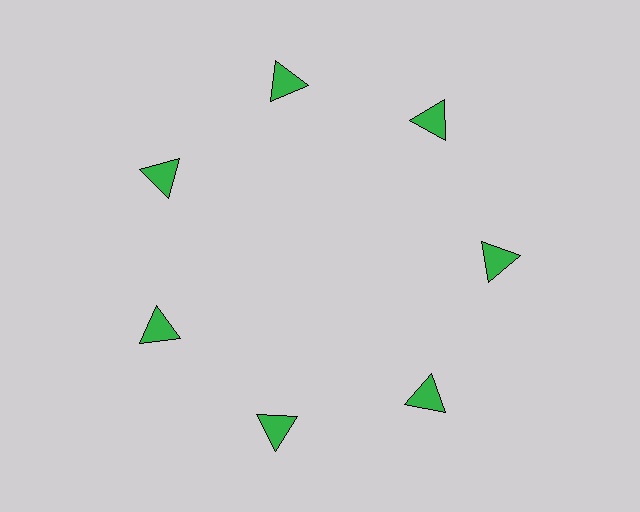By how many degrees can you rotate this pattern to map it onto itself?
The pattern maps onto itself every 51 degrees of rotation.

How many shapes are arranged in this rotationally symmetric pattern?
There are 7 shapes, arranged in 7 groups of 1.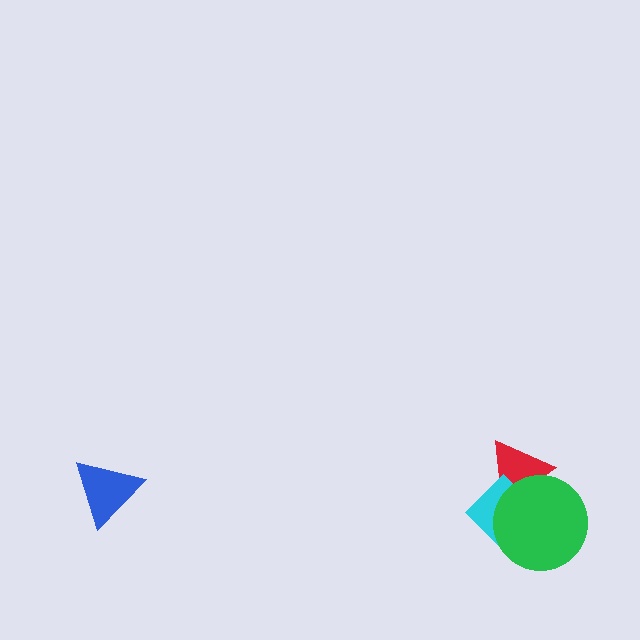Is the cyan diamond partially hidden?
Yes, it is partially covered by another shape.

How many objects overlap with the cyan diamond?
2 objects overlap with the cyan diamond.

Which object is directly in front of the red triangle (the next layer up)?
The cyan diamond is directly in front of the red triangle.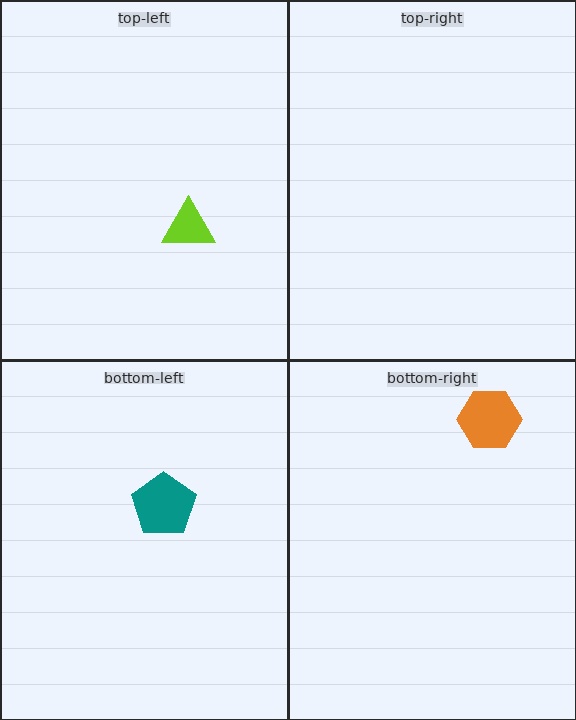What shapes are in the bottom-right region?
The orange hexagon.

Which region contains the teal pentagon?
The bottom-left region.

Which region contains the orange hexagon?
The bottom-right region.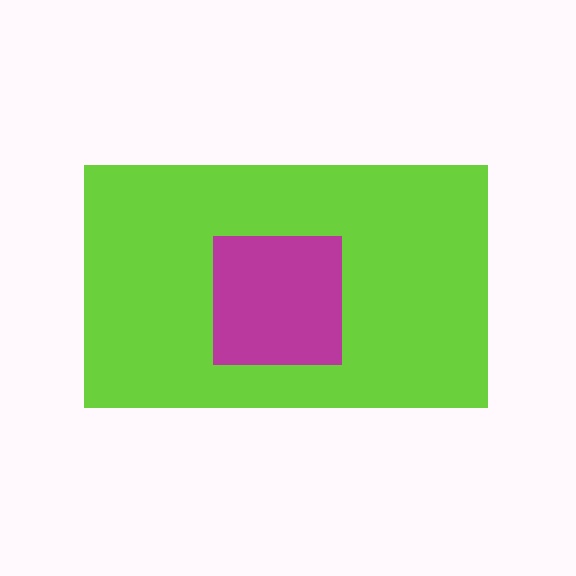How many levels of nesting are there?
2.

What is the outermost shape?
The lime rectangle.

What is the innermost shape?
The magenta square.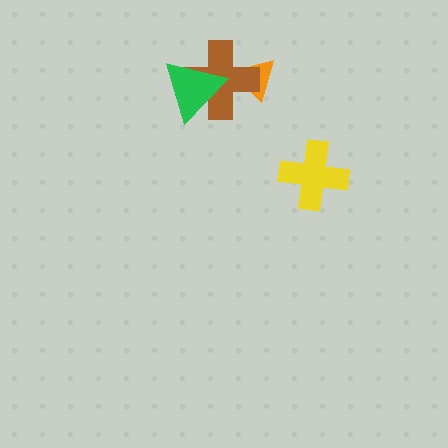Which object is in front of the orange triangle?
The brown cross is in front of the orange triangle.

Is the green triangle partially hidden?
No, no other shape covers it.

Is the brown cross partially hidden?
Yes, it is partially covered by another shape.